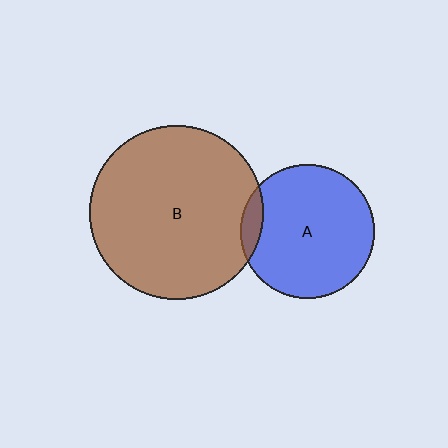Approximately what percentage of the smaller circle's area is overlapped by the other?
Approximately 10%.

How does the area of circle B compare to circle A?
Approximately 1.7 times.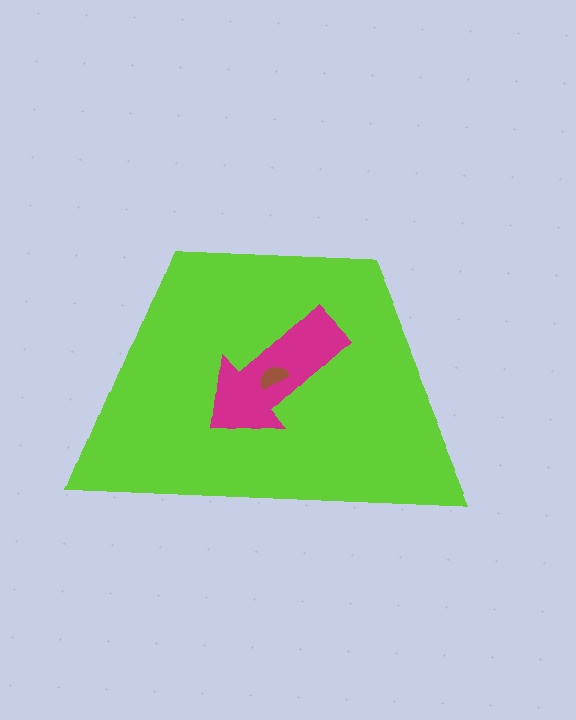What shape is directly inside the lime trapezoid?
The magenta arrow.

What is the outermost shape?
The lime trapezoid.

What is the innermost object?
The brown semicircle.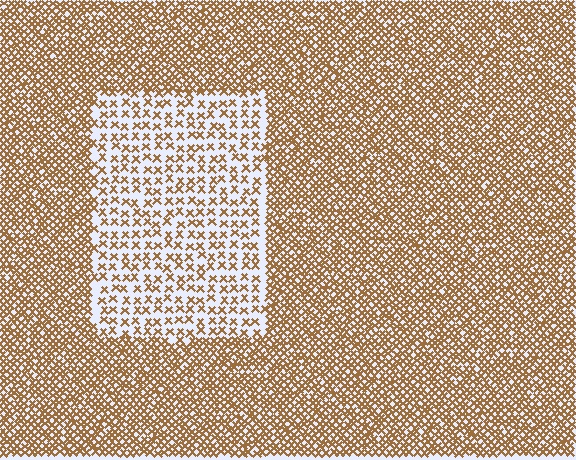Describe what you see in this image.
The image contains small brown elements arranged at two different densities. A rectangle-shaped region is visible where the elements are less densely packed than the surrounding area.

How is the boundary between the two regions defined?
The boundary is defined by a change in element density (approximately 2.4x ratio). All elements are the same color, size, and shape.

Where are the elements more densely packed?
The elements are more densely packed outside the rectangle boundary.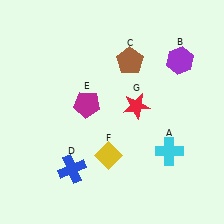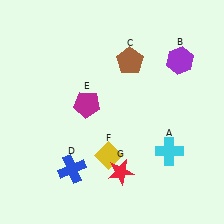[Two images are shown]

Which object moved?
The red star (G) moved down.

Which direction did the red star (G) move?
The red star (G) moved down.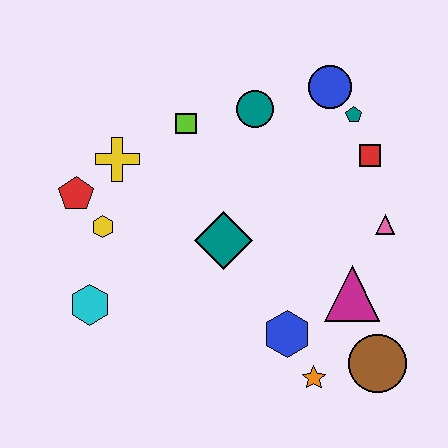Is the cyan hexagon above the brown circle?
Yes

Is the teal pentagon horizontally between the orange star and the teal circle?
No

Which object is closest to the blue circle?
The teal pentagon is closest to the blue circle.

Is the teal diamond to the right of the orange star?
No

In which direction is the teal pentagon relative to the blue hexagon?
The teal pentagon is above the blue hexagon.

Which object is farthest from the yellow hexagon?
The brown circle is farthest from the yellow hexagon.